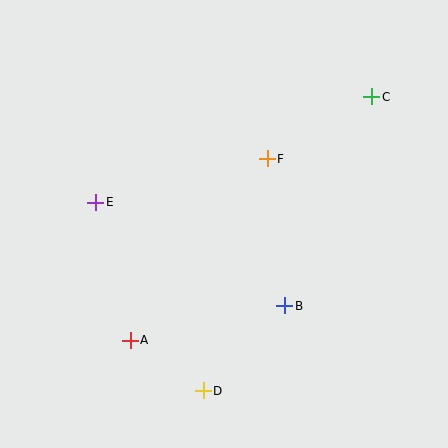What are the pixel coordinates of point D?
Point D is at (203, 391).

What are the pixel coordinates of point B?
Point B is at (285, 306).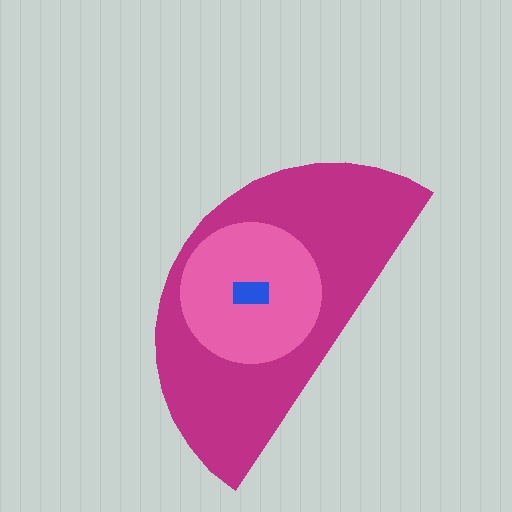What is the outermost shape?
The magenta semicircle.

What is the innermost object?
The blue rectangle.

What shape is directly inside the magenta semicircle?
The pink circle.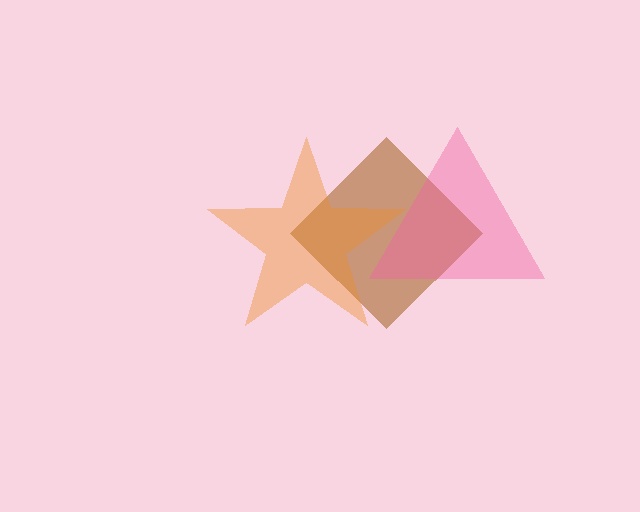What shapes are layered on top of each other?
The layered shapes are: a brown diamond, an orange star, a pink triangle.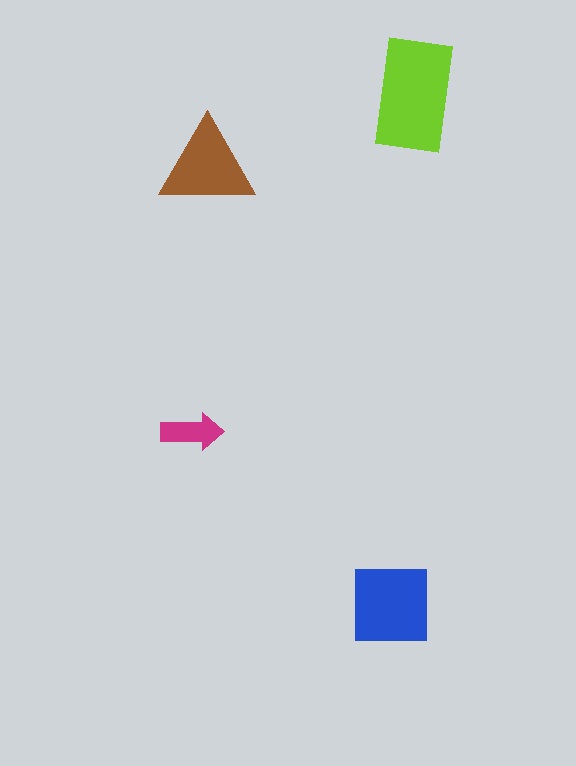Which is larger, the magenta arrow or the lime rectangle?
The lime rectangle.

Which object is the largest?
The lime rectangle.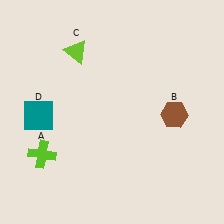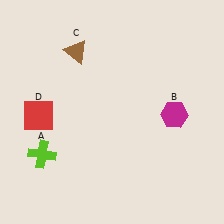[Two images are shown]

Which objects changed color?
B changed from brown to magenta. C changed from lime to brown. D changed from teal to red.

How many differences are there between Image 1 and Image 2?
There are 3 differences between the two images.